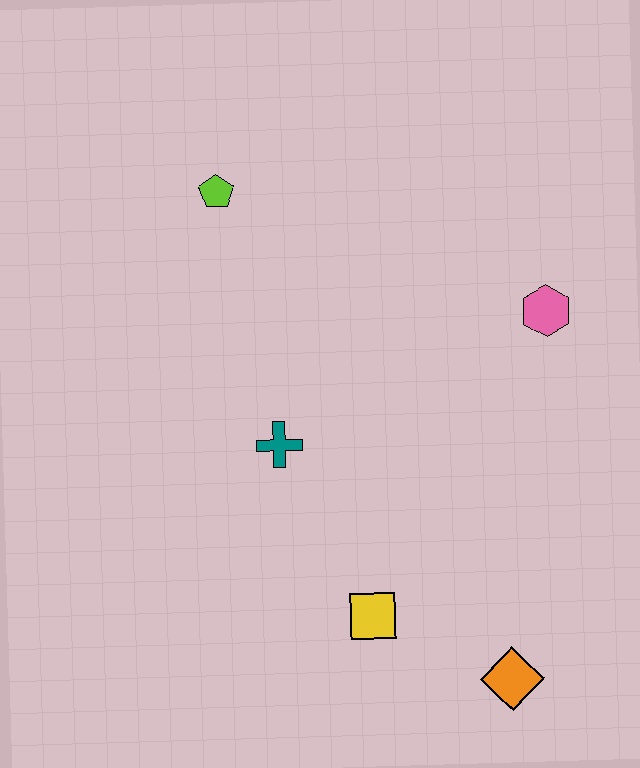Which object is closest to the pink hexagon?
The teal cross is closest to the pink hexagon.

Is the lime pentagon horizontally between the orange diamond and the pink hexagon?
No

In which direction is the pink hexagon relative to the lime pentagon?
The pink hexagon is to the right of the lime pentagon.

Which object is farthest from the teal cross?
The orange diamond is farthest from the teal cross.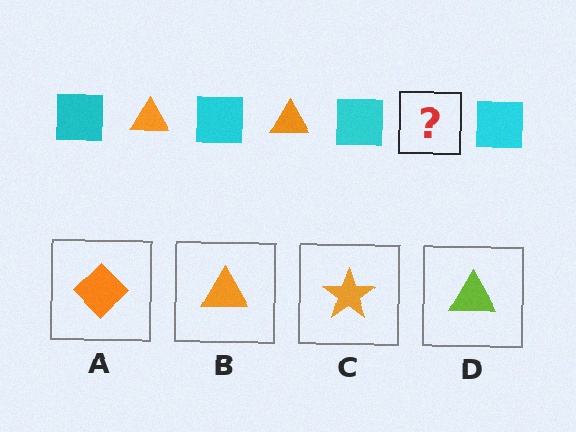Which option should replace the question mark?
Option B.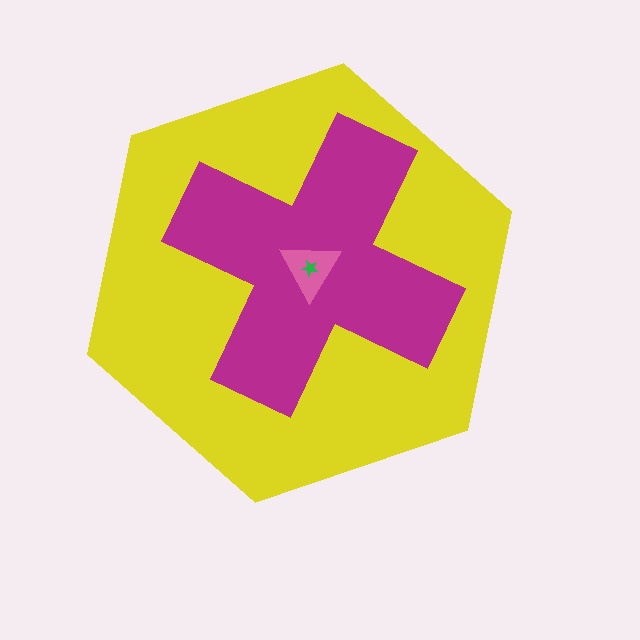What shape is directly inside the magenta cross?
The pink triangle.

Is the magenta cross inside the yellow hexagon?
Yes.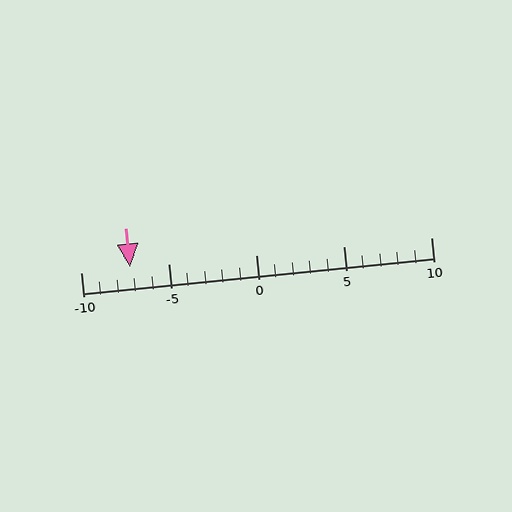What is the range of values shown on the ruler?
The ruler shows values from -10 to 10.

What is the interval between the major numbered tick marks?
The major tick marks are spaced 5 units apart.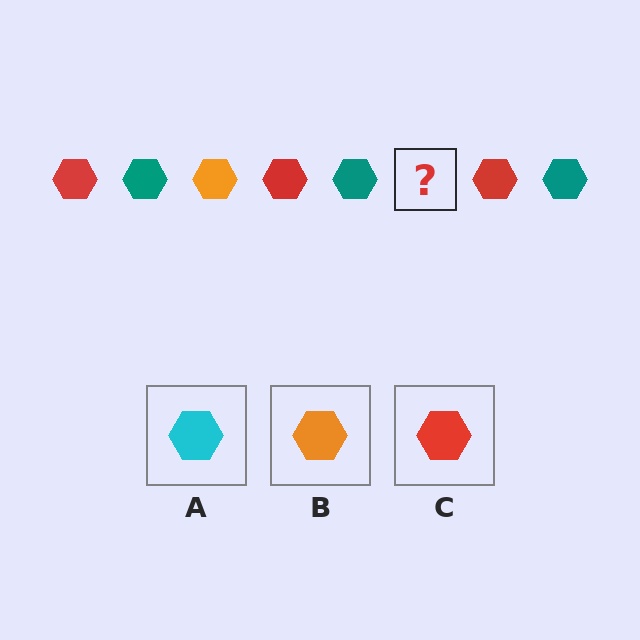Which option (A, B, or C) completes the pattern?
B.